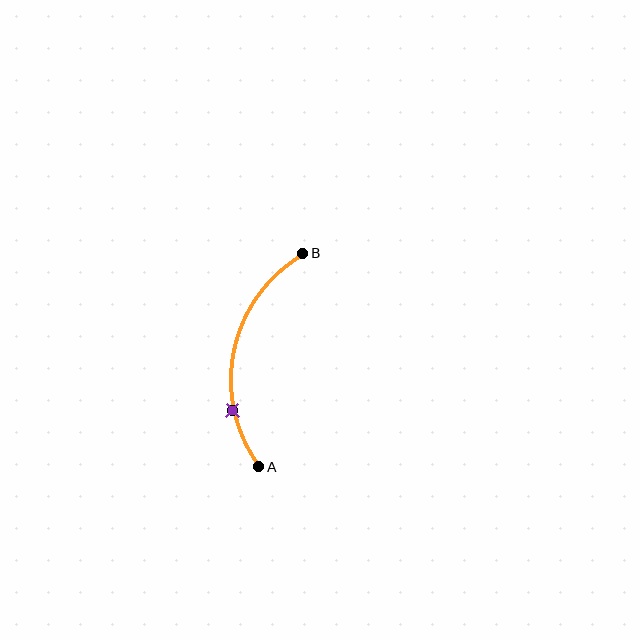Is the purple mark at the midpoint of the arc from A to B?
No. The purple mark lies on the arc but is closer to endpoint A. The arc midpoint would be at the point on the curve equidistant along the arc from both A and B.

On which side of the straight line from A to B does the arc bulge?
The arc bulges to the left of the straight line connecting A and B.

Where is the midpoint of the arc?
The arc midpoint is the point on the curve farthest from the straight line joining A and B. It sits to the left of that line.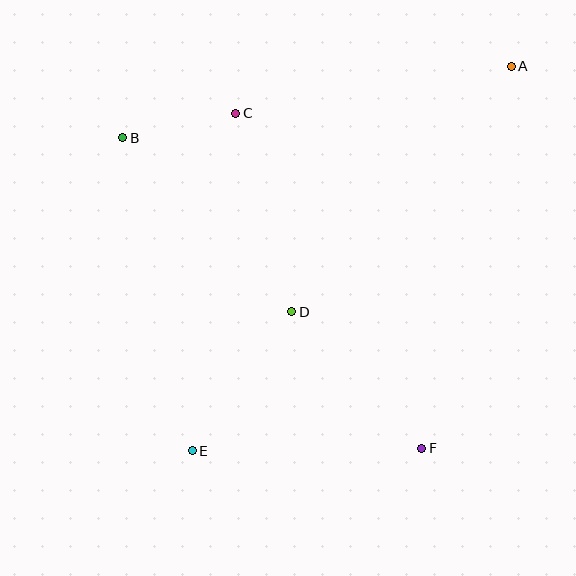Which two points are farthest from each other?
Points A and E are farthest from each other.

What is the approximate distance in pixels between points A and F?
The distance between A and F is approximately 392 pixels.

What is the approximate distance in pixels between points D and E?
The distance between D and E is approximately 171 pixels.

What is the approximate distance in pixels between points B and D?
The distance between B and D is approximately 243 pixels.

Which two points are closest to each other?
Points B and C are closest to each other.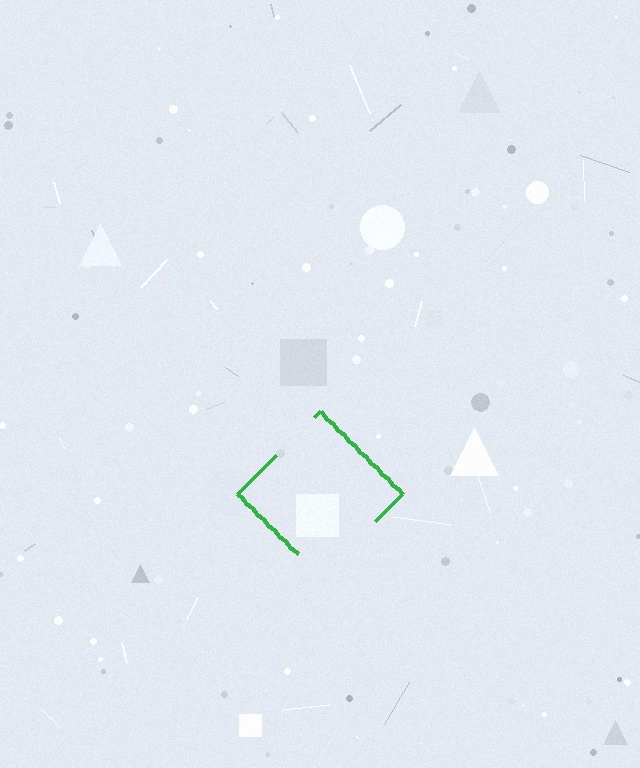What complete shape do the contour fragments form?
The contour fragments form a diamond.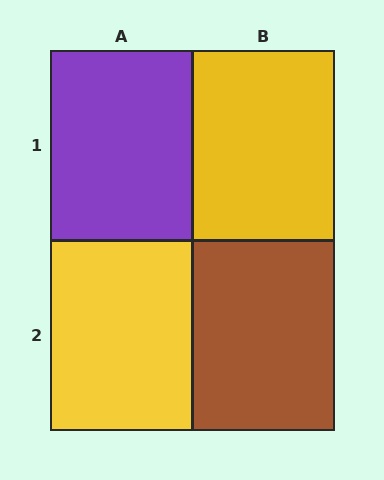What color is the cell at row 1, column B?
Yellow.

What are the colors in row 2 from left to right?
Yellow, brown.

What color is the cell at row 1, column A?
Purple.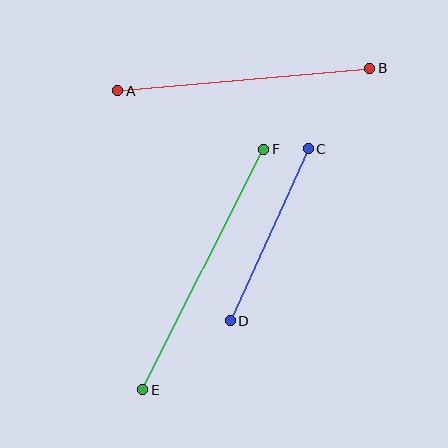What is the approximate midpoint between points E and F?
The midpoint is at approximately (203, 269) pixels.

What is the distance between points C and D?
The distance is approximately 189 pixels.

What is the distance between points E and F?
The distance is approximately 269 pixels.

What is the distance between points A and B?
The distance is approximately 253 pixels.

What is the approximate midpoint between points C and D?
The midpoint is at approximately (269, 235) pixels.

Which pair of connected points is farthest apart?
Points E and F are farthest apart.